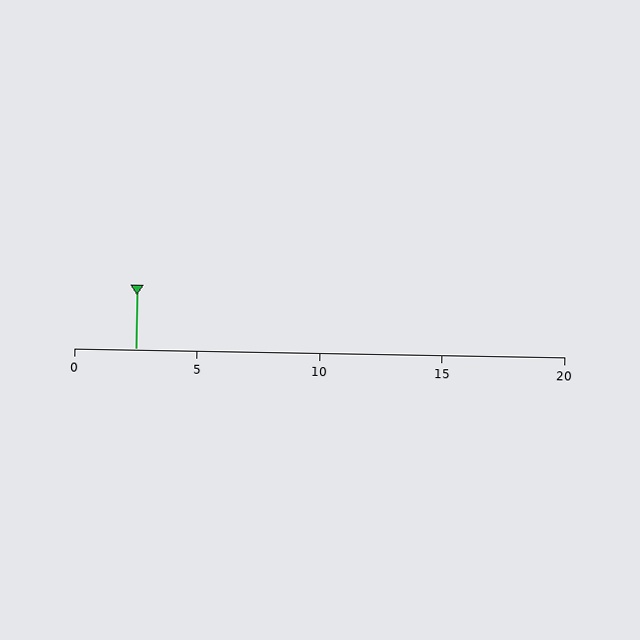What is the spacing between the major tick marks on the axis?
The major ticks are spaced 5 apart.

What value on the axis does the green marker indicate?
The marker indicates approximately 2.5.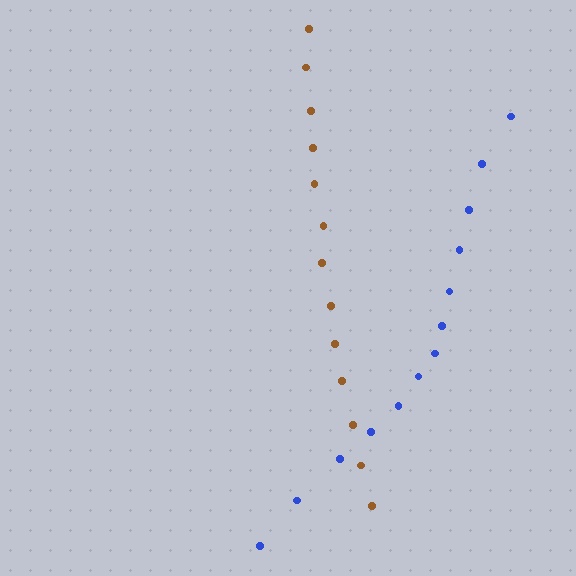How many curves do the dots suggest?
There are 2 distinct paths.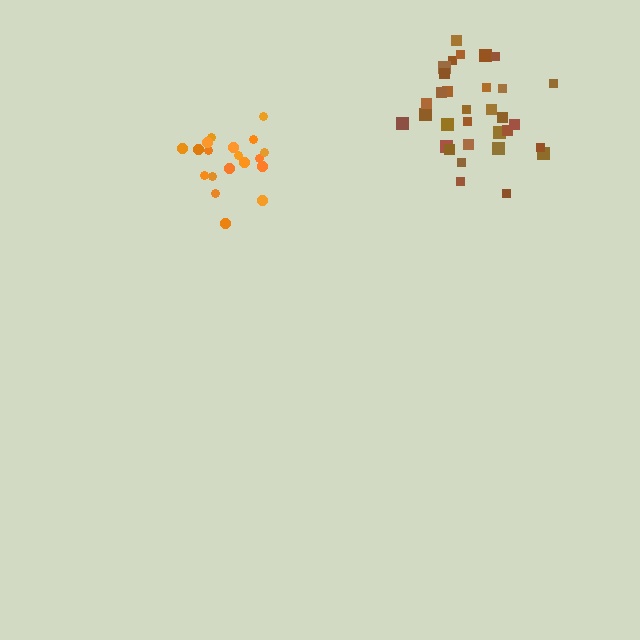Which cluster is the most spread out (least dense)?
Brown.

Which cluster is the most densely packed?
Orange.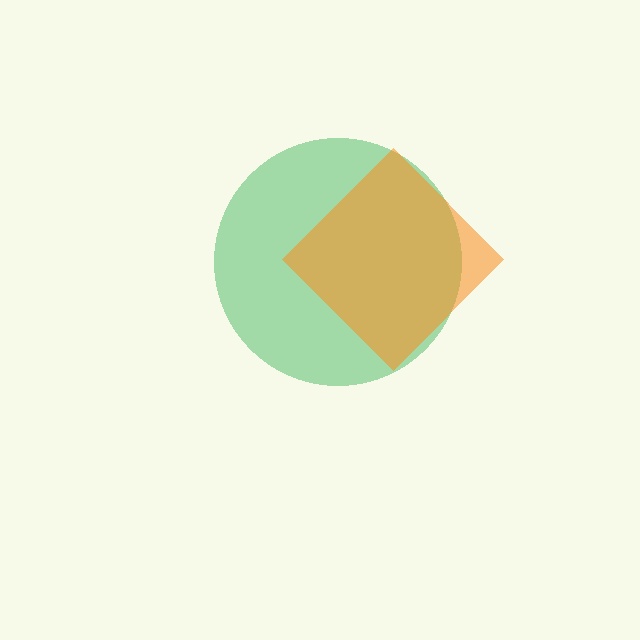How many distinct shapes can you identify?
There are 2 distinct shapes: a green circle, an orange diamond.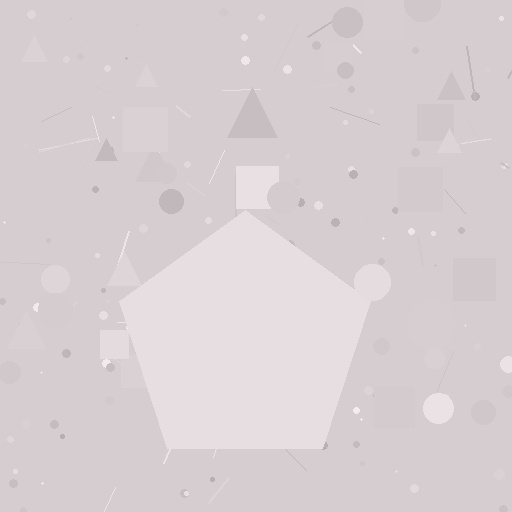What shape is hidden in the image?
A pentagon is hidden in the image.